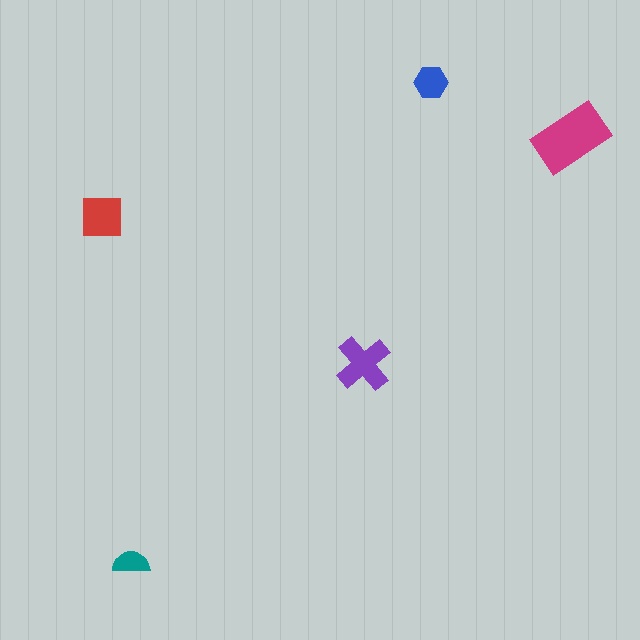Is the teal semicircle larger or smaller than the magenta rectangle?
Smaller.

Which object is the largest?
The magenta rectangle.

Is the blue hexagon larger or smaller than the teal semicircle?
Larger.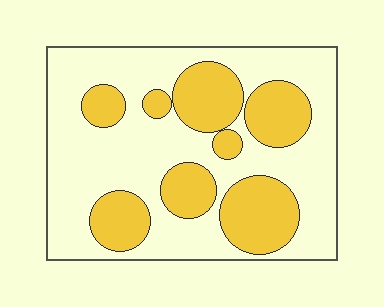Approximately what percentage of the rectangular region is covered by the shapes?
Approximately 35%.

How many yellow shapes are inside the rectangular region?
8.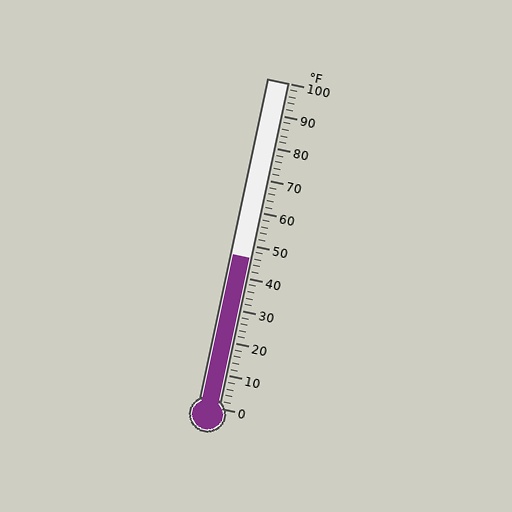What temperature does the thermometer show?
The thermometer shows approximately 46°F.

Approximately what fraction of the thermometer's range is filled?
The thermometer is filled to approximately 45% of its range.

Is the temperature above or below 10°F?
The temperature is above 10°F.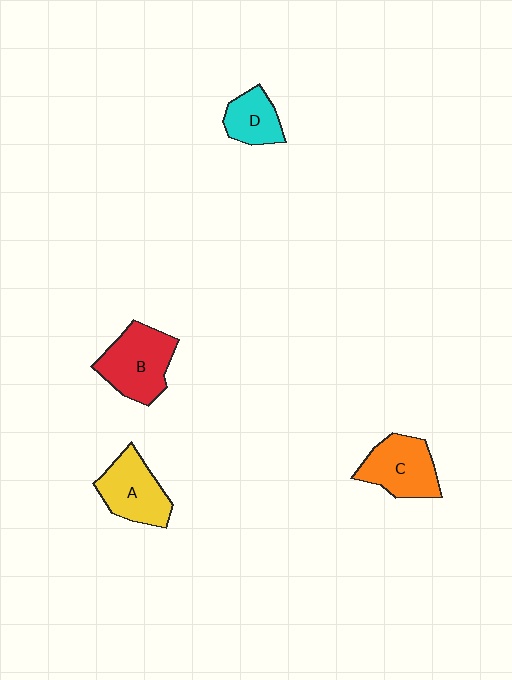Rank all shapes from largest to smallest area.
From largest to smallest: B (red), C (orange), A (yellow), D (cyan).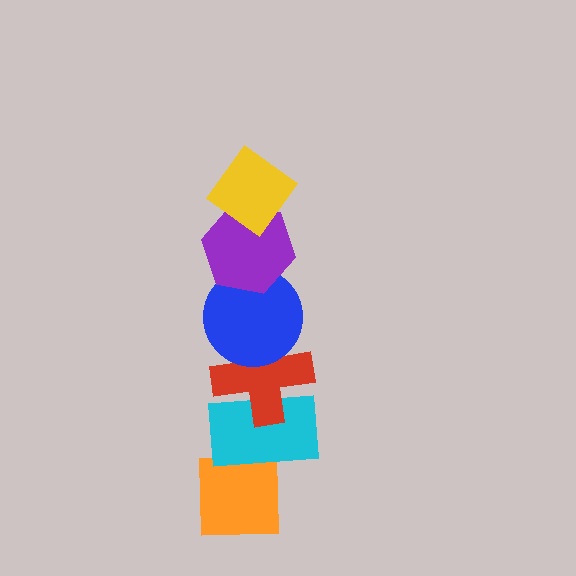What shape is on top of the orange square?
The cyan rectangle is on top of the orange square.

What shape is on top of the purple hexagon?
The yellow diamond is on top of the purple hexagon.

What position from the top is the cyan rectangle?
The cyan rectangle is 5th from the top.